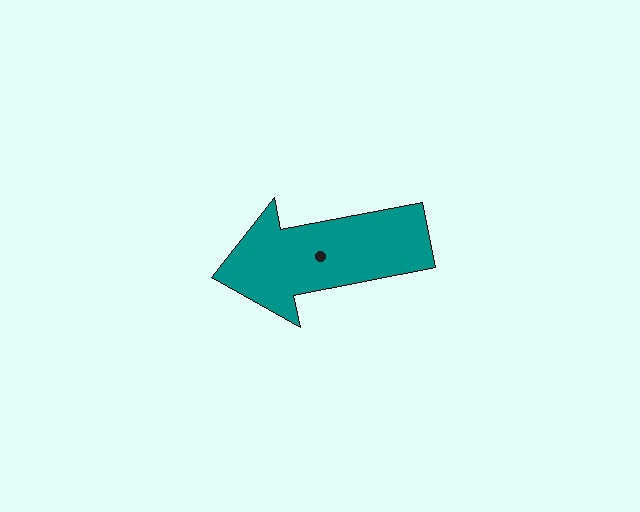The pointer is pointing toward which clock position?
Roughly 9 o'clock.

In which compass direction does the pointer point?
West.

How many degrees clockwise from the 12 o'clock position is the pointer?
Approximately 259 degrees.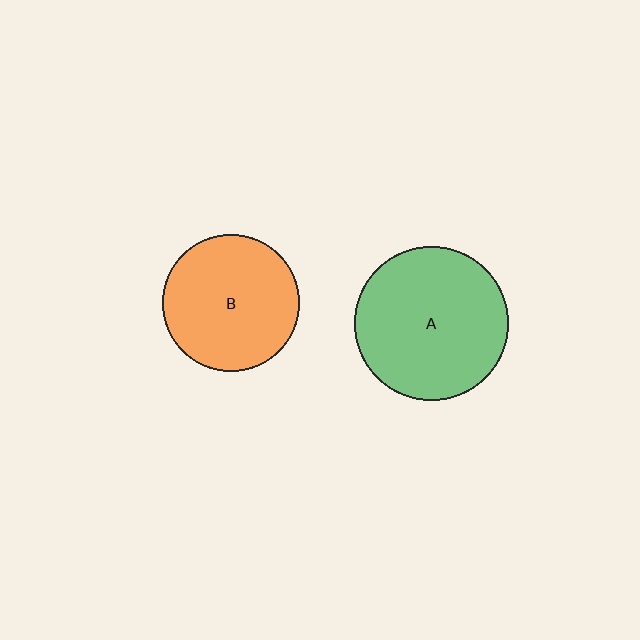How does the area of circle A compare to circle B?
Approximately 1.3 times.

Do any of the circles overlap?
No, none of the circles overlap.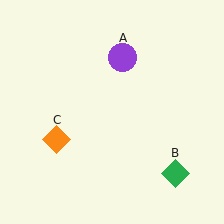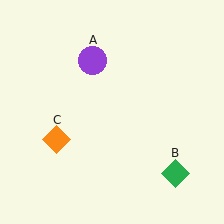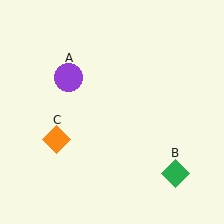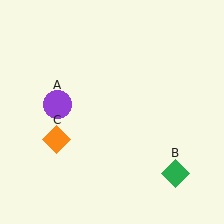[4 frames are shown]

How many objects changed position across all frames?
1 object changed position: purple circle (object A).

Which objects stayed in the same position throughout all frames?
Green diamond (object B) and orange diamond (object C) remained stationary.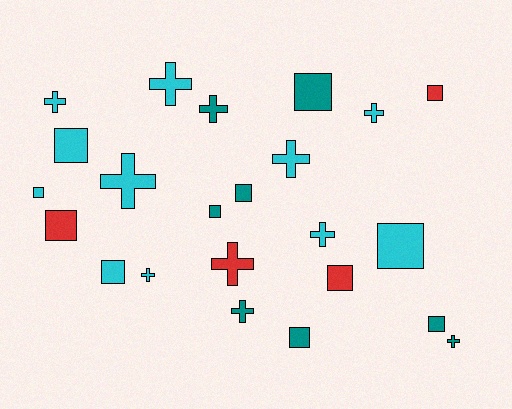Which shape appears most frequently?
Square, with 12 objects.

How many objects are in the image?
There are 23 objects.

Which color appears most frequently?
Cyan, with 11 objects.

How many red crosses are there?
There is 1 red cross.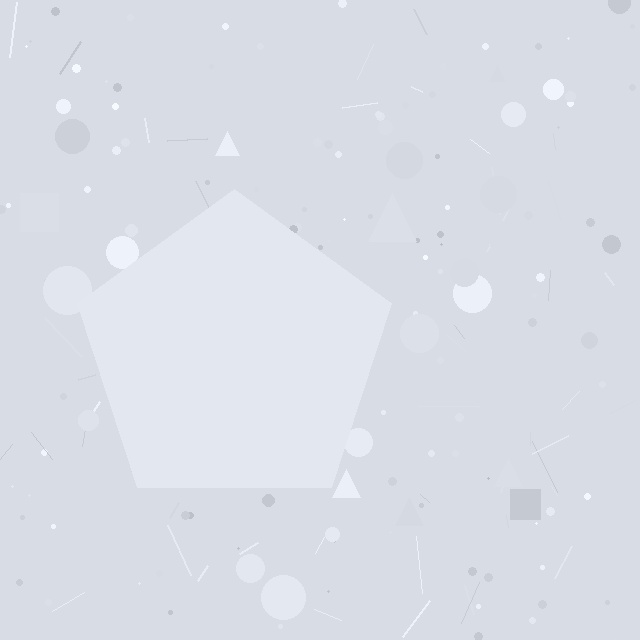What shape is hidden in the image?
A pentagon is hidden in the image.